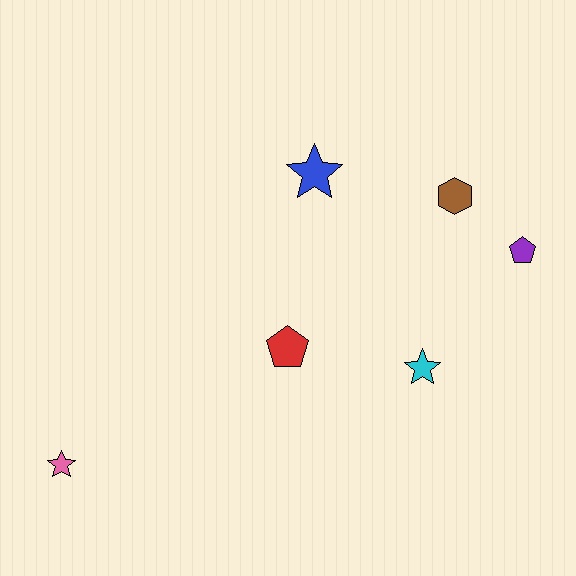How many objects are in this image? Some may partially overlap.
There are 6 objects.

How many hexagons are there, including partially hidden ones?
There is 1 hexagon.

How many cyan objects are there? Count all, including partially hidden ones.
There is 1 cyan object.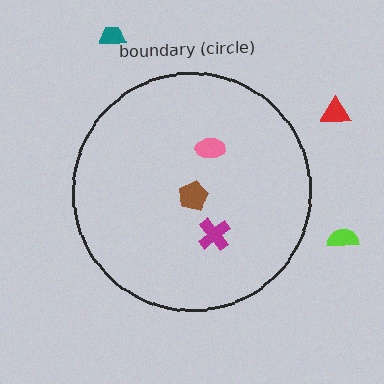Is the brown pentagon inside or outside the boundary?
Inside.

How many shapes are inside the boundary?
3 inside, 3 outside.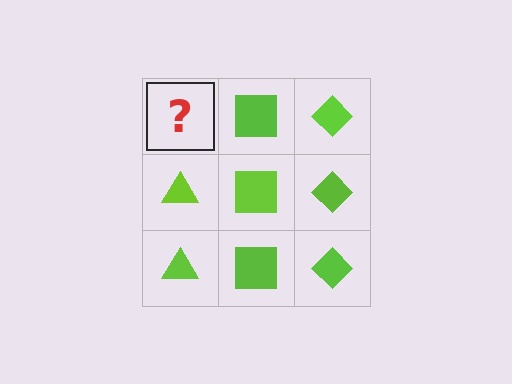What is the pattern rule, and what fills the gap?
The rule is that each column has a consistent shape. The gap should be filled with a lime triangle.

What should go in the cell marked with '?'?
The missing cell should contain a lime triangle.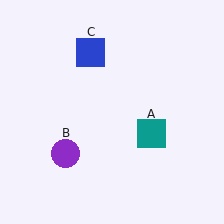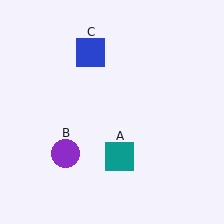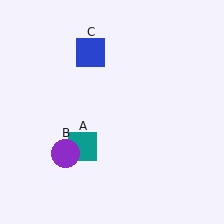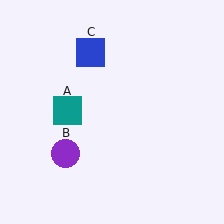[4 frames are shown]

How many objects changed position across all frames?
1 object changed position: teal square (object A).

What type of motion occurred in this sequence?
The teal square (object A) rotated clockwise around the center of the scene.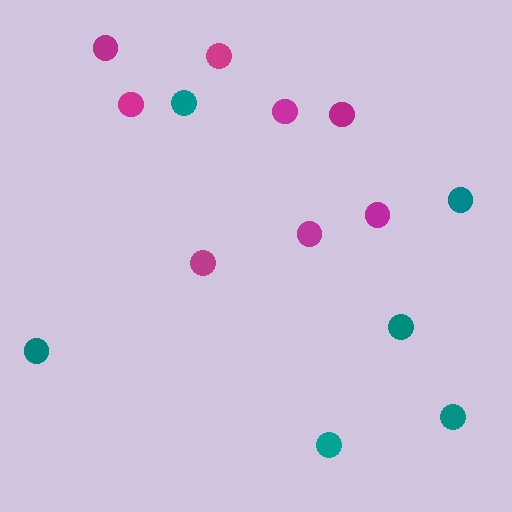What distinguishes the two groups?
There are 2 groups: one group of magenta circles (8) and one group of teal circles (6).